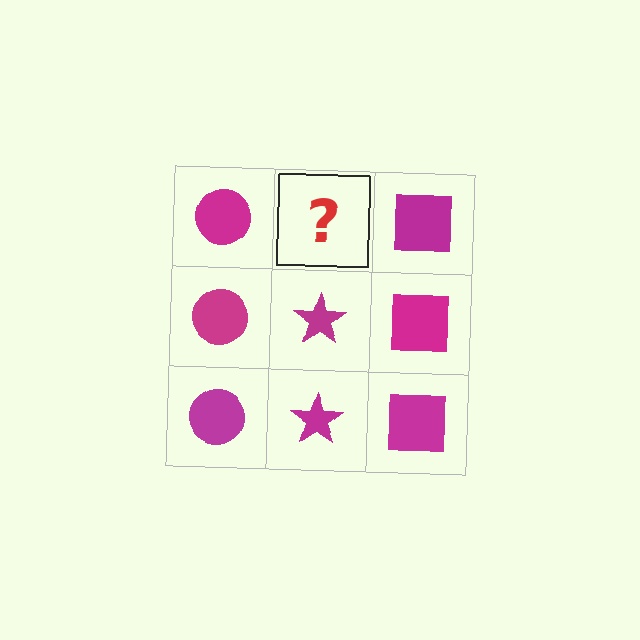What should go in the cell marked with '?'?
The missing cell should contain a magenta star.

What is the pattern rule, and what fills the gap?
The rule is that each column has a consistent shape. The gap should be filled with a magenta star.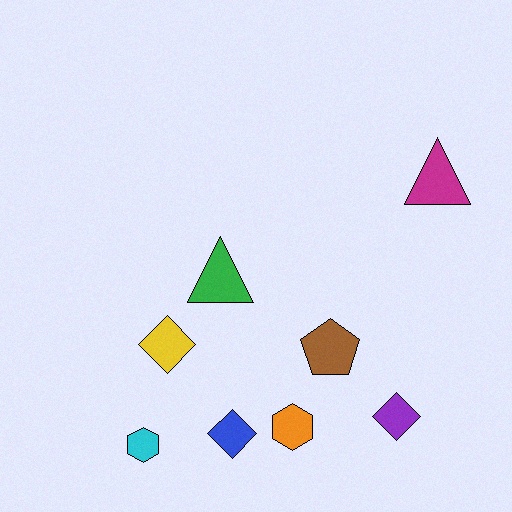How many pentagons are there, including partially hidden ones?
There is 1 pentagon.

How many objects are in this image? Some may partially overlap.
There are 8 objects.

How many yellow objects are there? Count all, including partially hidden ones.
There is 1 yellow object.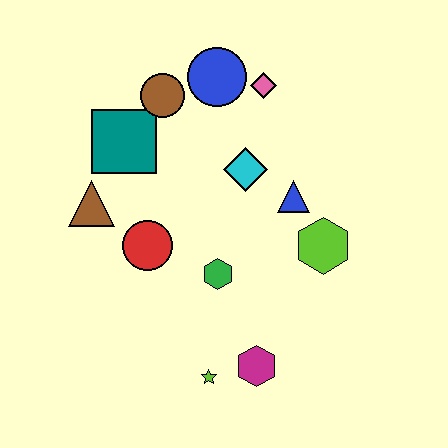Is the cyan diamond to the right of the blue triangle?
No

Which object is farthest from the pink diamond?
The lime star is farthest from the pink diamond.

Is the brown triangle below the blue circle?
Yes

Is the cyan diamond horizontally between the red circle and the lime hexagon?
Yes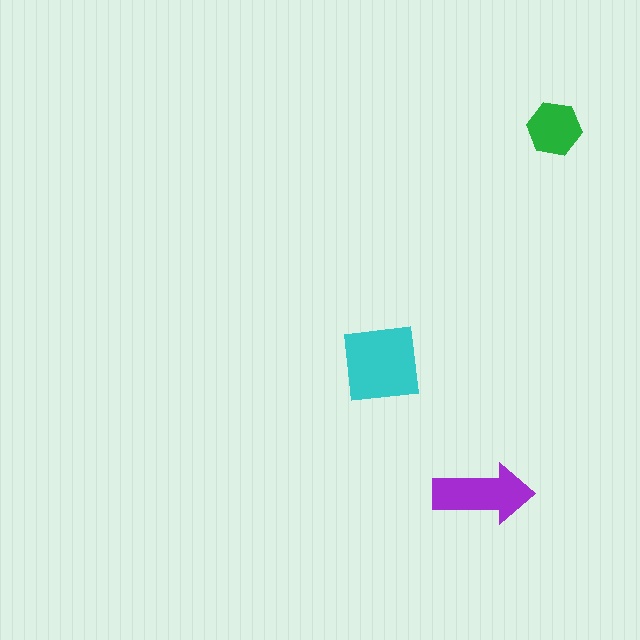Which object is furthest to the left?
The cyan square is leftmost.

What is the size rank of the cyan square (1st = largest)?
1st.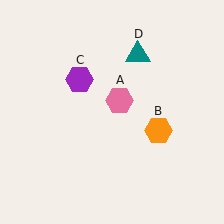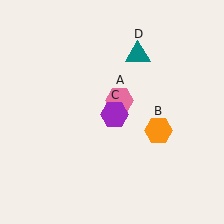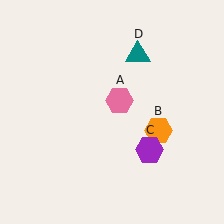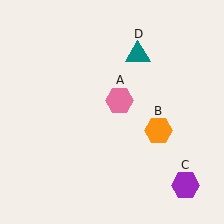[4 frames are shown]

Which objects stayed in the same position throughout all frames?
Pink hexagon (object A) and orange hexagon (object B) and teal triangle (object D) remained stationary.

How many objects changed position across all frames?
1 object changed position: purple hexagon (object C).